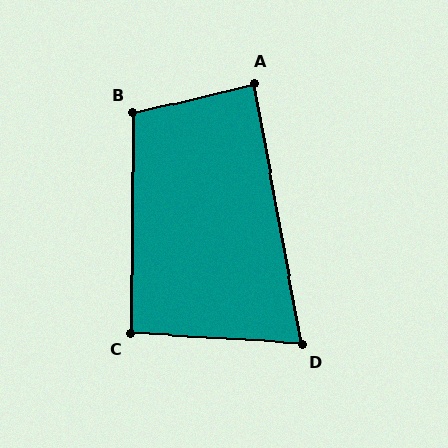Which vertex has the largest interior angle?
B, at approximately 104 degrees.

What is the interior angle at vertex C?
Approximately 93 degrees (approximately right).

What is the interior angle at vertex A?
Approximately 87 degrees (approximately right).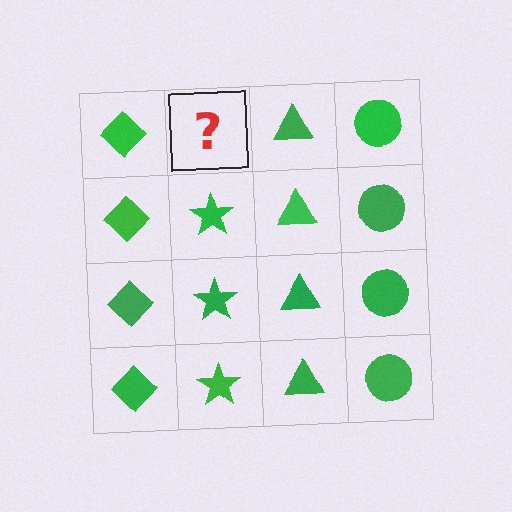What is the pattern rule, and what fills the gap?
The rule is that each column has a consistent shape. The gap should be filled with a green star.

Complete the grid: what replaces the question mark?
The question mark should be replaced with a green star.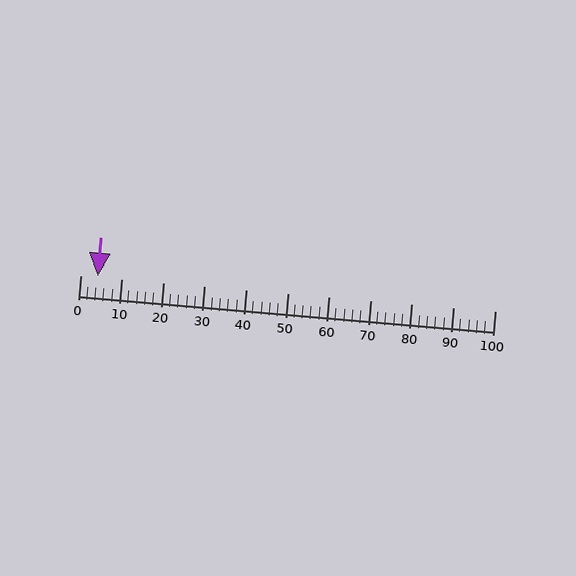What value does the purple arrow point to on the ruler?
The purple arrow points to approximately 4.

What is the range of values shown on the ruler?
The ruler shows values from 0 to 100.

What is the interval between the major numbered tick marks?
The major tick marks are spaced 10 units apart.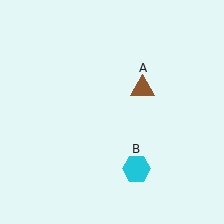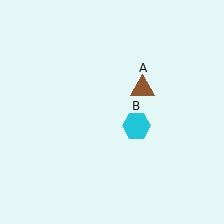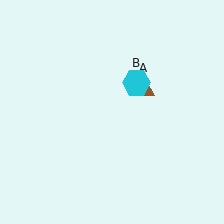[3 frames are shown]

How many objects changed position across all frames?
1 object changed position: cyan hexagon (object B).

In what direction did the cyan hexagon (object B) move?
The cyan hexagon (object B) moved up.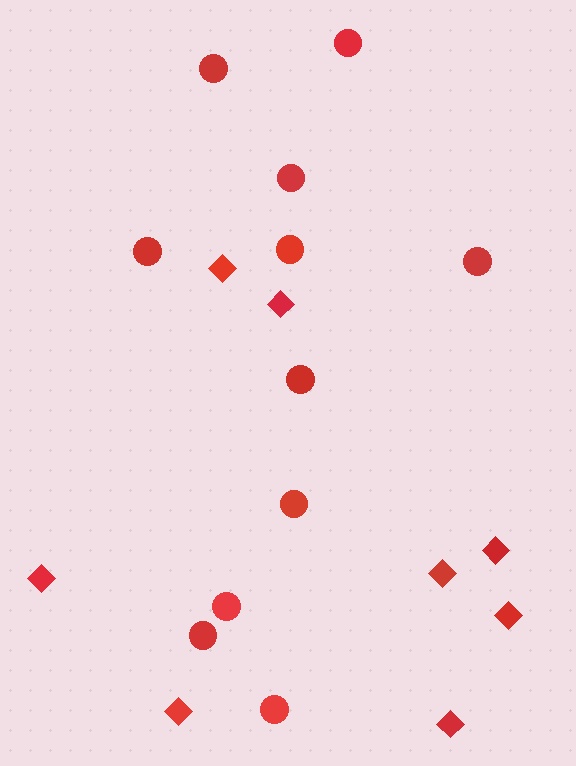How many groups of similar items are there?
There are 2 groups: one group of diamonds (8) and one group of circles (11).